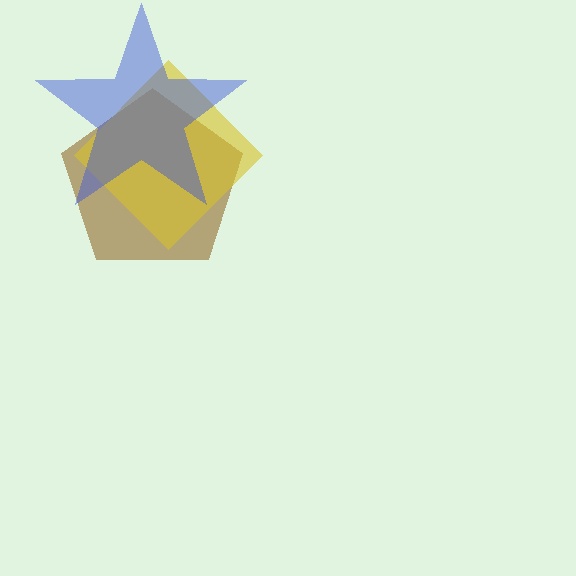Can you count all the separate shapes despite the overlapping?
Yes, there are 3 separate shapes.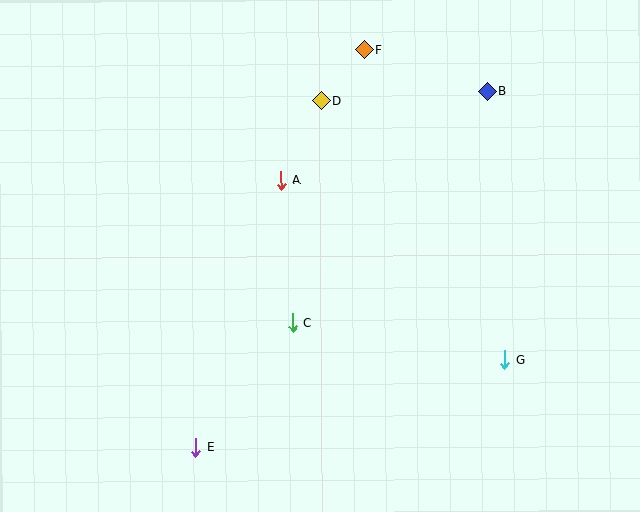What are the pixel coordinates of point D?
Point D is at (321, 101).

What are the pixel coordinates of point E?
Point E is at (196, 447).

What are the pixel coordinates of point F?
Point F is at (364, 49).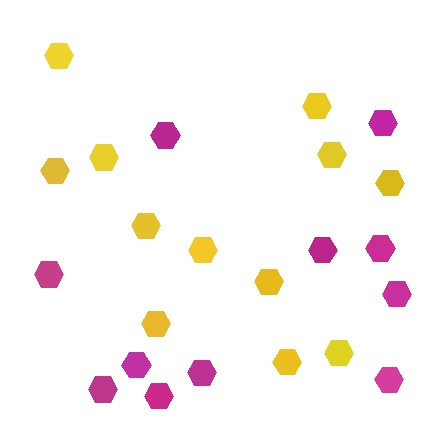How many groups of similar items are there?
There are 2 groups: one group of magenta hexagons (11) and one group of yellow hexagons (12).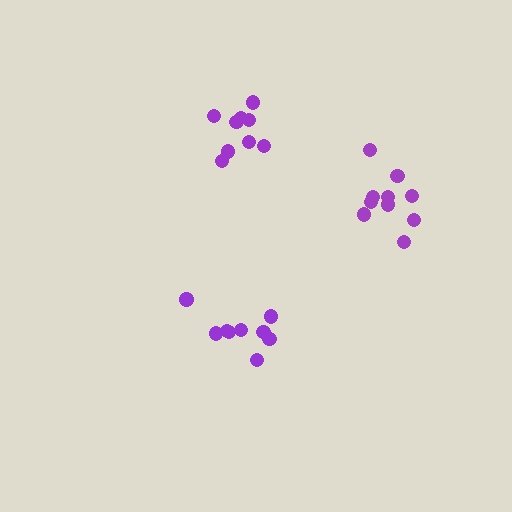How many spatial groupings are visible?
There are 3 spatial groupings.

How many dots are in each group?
Group 1: 9 dots, Group 2: 9 dots, Group 3: 10 dots (28 total).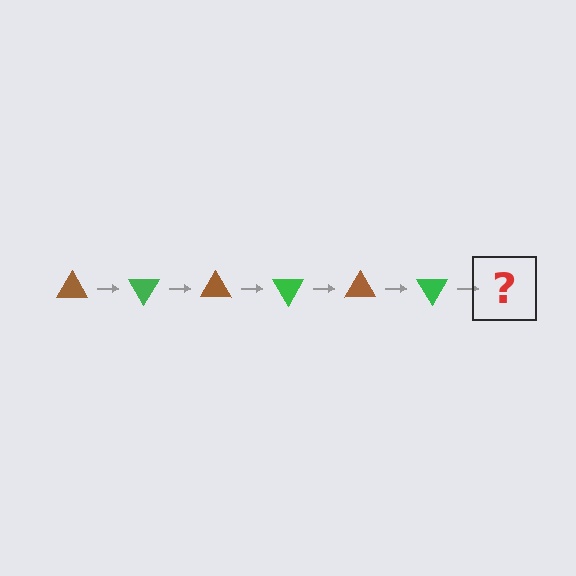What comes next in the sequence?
The next element should be a brown triangle, rotated 360 degrees from the start.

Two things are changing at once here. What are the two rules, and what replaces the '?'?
The two rules are that it rotates 60 degrees each step and the color cycles through brown and green. The '?' should be a brown triangle, rotated 360 degrees from the start.